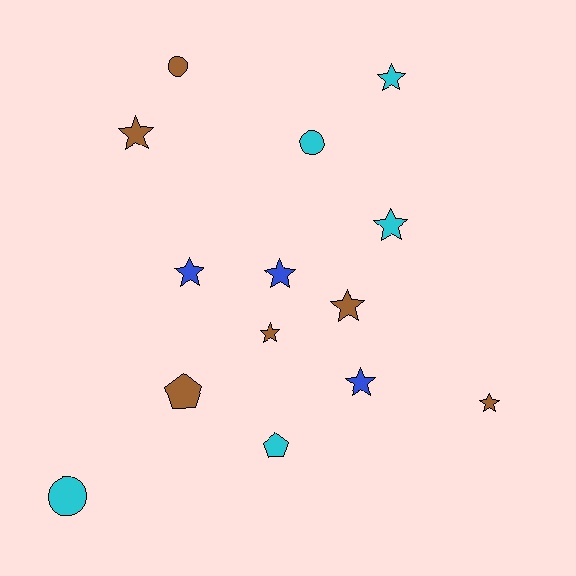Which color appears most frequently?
Brown, with 6 objects.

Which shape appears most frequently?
Star, with 9 objects.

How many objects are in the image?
There are 14 objects.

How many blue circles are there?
There are no blue circles.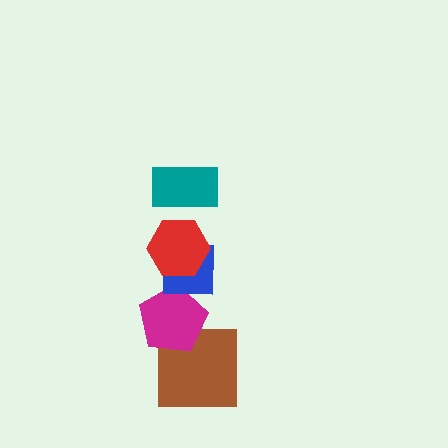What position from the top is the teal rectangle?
The teal rectangle is 1st from the top.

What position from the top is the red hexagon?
The red hexagon is 2nd from the top.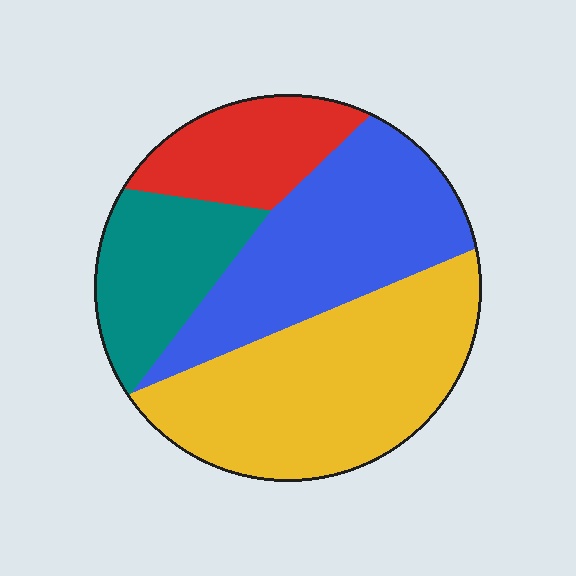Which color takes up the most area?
Yellow, at roughly 40%.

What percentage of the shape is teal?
Teal covers about 15% of the shape.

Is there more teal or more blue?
Blue.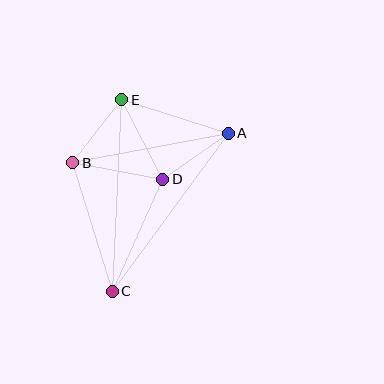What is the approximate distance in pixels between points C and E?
The distance between C and E is approximately 192 pixels.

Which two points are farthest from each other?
Points A and C are farthest from each other.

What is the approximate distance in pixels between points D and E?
The distance between D and E is approximately 90 pixels.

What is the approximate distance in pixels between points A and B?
The distance between A and B is approximately 158 pixels.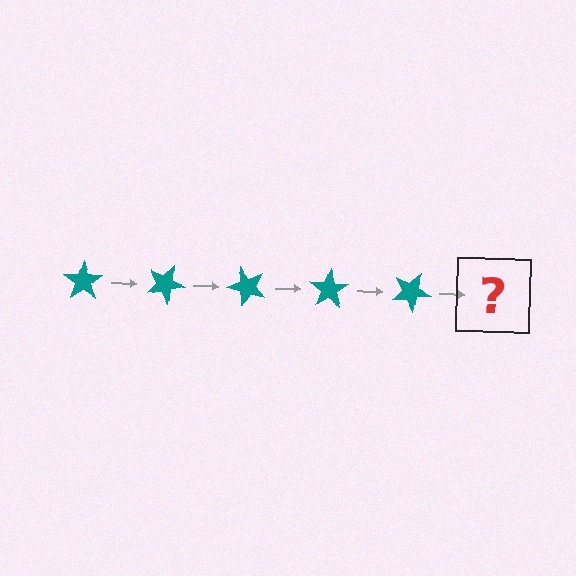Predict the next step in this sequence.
The next step is a teal star rotated 125 degrees.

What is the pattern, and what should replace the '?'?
The pattern is that the star rotates 25 degrees each step. The '?' should be a teal star rotated 125 degrees.